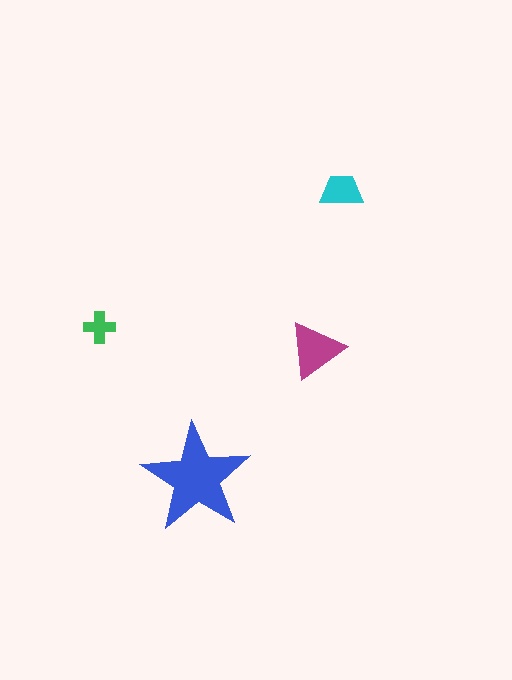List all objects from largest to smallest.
The blue star, the magenta triangle, the cyan trapezoid, the green cross.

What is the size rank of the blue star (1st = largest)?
1st.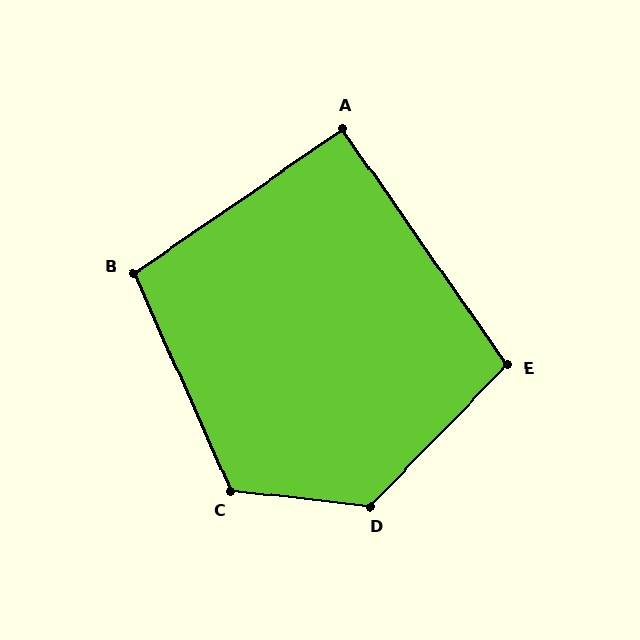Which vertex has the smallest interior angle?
A, at approximately 90 degrees.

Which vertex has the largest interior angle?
D, at approximately 128 degrees.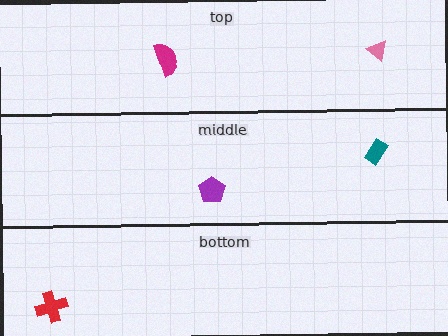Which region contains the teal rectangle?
The middle region.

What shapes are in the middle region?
The teal rectangle, the purple pentagon.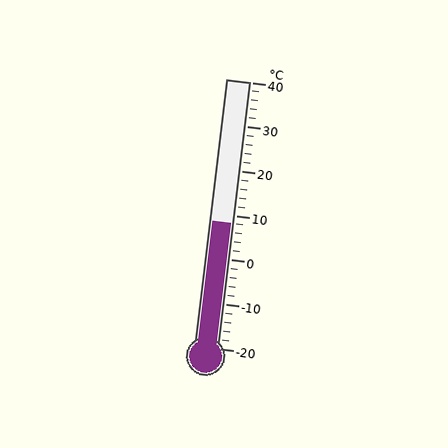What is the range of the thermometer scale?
The thermometer scale ranges from -20°C to 40°C.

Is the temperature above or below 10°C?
The temperature is below 10°C.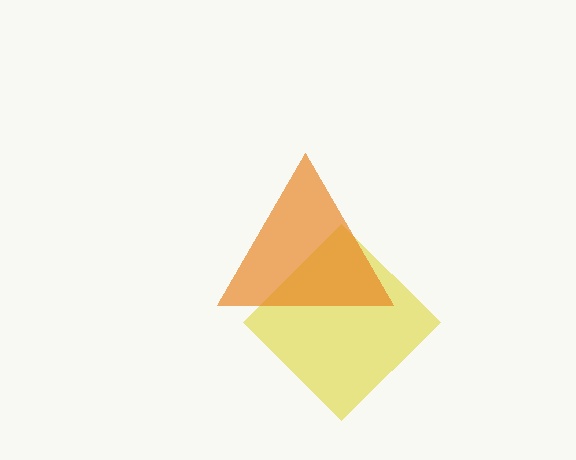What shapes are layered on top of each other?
The layered shapes are: a yellow diamond, an orange triangle.